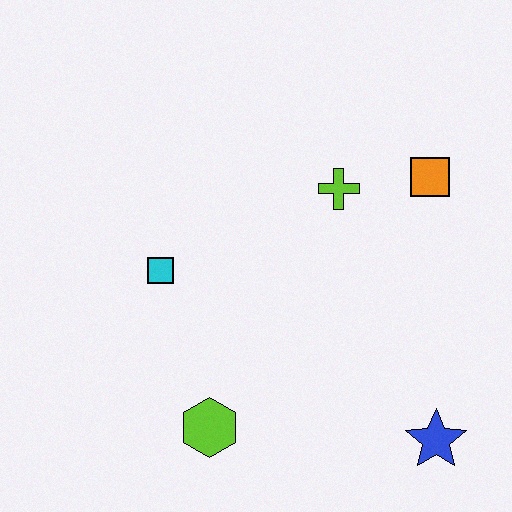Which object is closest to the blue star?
The lime hexagon is closest to the blue star.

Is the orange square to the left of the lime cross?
No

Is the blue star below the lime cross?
Yes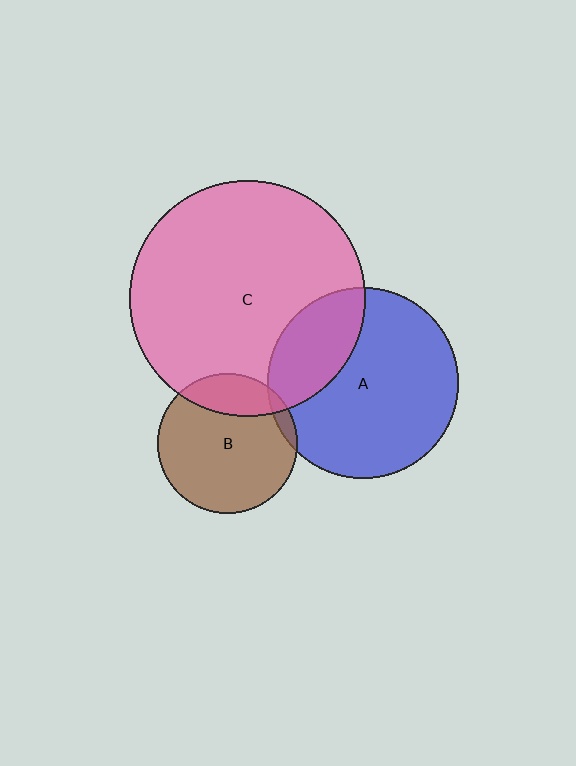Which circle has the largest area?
Circle C (pink).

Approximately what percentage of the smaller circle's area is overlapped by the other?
Approximately 5%.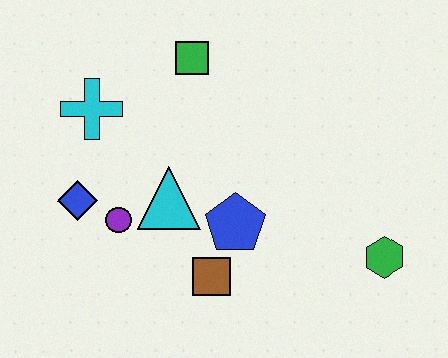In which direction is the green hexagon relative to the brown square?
The green hexagon is to the right of the brown square.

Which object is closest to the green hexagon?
The blue pentagon is closest to the green hexagon.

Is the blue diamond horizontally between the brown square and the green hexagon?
No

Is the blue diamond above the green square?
No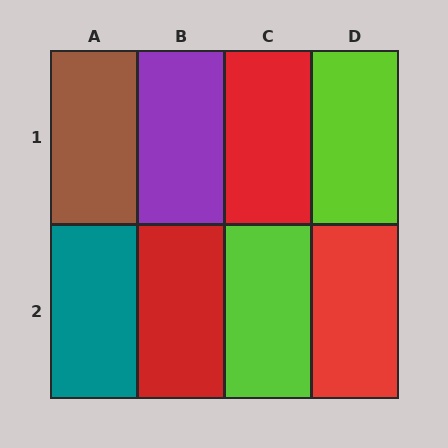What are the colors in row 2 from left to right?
Teal, red, lime, red.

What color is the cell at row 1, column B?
Purple.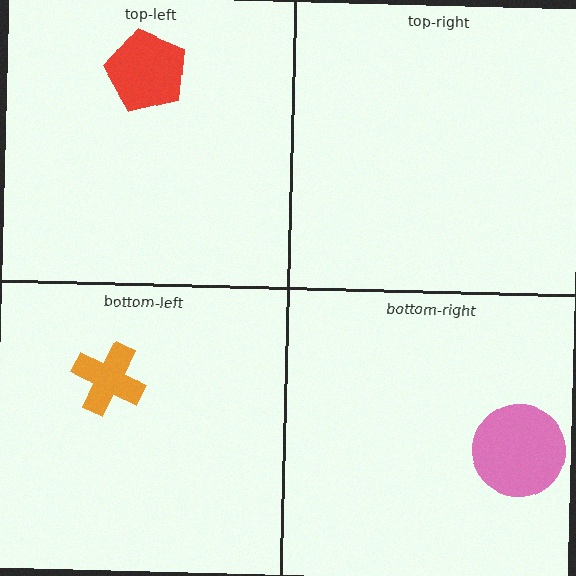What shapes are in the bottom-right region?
The pink circle.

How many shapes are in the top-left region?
1.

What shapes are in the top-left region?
The red pentagon.